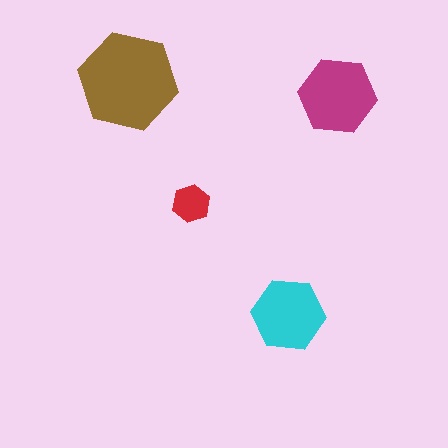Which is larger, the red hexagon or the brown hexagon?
The brown one.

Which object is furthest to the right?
The magenta hexagon is rightmost.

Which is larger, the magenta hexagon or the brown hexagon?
The brown one.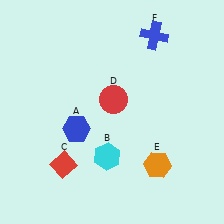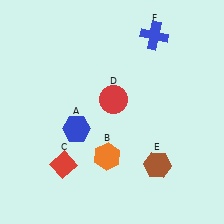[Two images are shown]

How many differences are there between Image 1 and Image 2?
There are 2 differences between the two images.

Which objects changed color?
B changed from cyan to orange. E changed from orange to brown.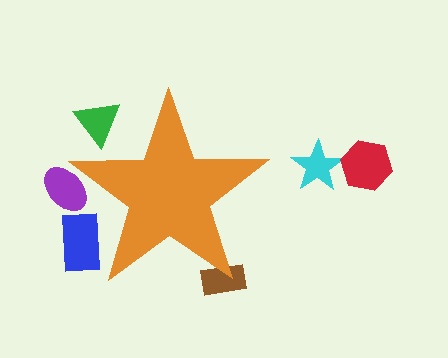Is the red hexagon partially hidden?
No, the red hexagon is fully visible.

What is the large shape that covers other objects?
An orange star.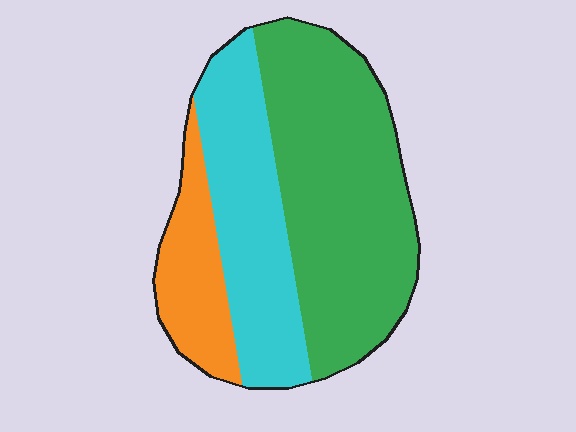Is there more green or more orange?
Green.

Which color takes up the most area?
Green, at roughly 50%.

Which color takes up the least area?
Orange, at roughly 15%.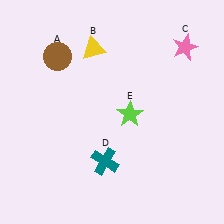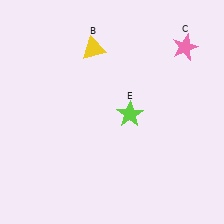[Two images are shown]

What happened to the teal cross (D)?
The teal cross (D) was removed in Image 2. It was in the bottom-left area of Image 1.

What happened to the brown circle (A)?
The brown circle (A) was removed in Image 2. It was in the top-left area of Image 1.